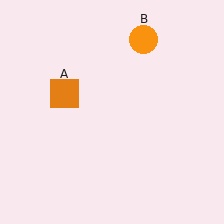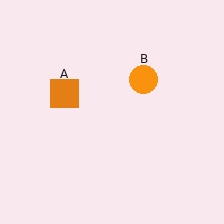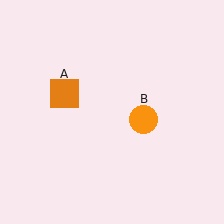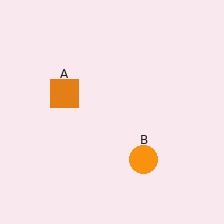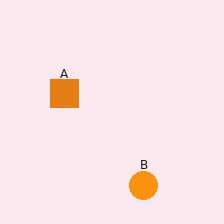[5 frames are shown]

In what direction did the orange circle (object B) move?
The orange circle (object B) moved down.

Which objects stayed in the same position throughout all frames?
Orange square (object A) remained stationary.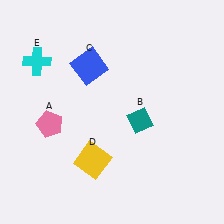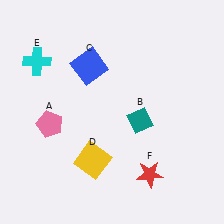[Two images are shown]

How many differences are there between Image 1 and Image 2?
There is 1 difference between the two images.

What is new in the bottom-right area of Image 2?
A red star (F) was added in the bottom-right area of Image 2.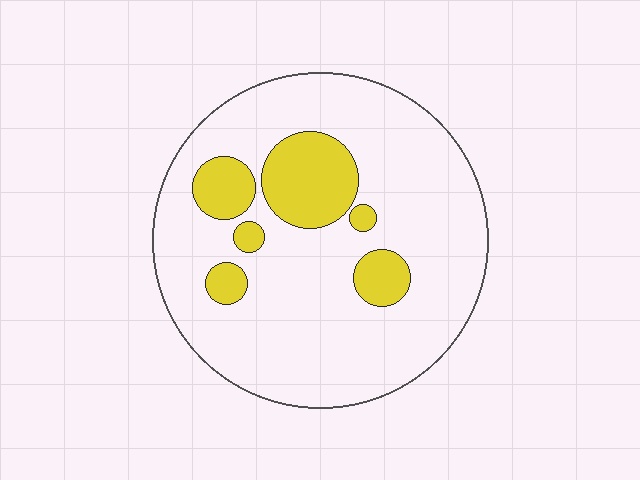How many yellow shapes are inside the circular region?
6.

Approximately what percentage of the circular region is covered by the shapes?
Approximately 20%.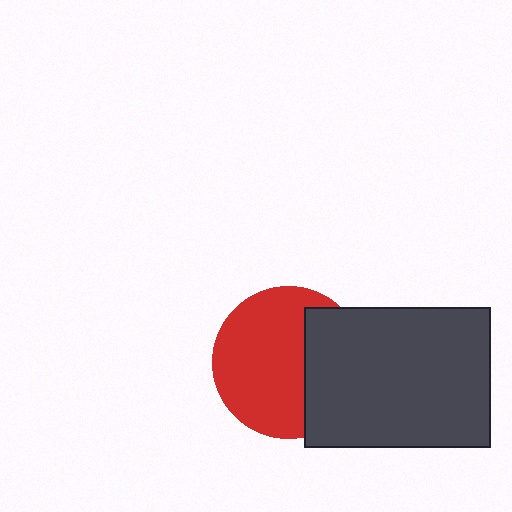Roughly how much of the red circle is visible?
About half of it is visible (roughly 65%).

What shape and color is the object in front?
The object in front is a dark gray rectangle.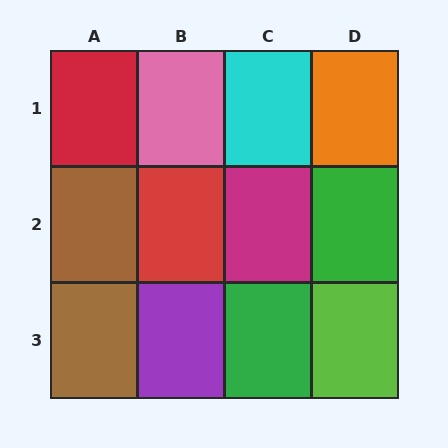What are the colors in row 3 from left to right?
Brown, purple, green, lime.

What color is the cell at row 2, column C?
Magenta.